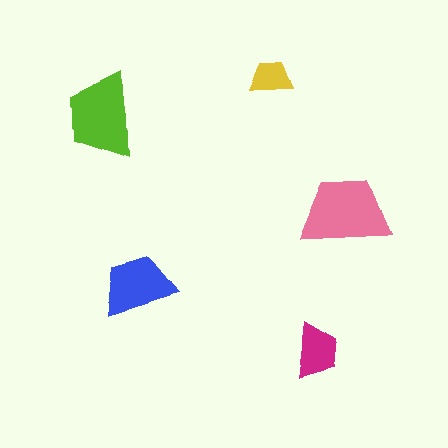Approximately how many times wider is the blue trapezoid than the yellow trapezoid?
About 1.5 times wider.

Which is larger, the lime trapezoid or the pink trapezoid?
The pink one.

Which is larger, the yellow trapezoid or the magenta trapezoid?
The magenta one.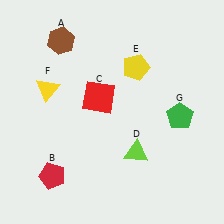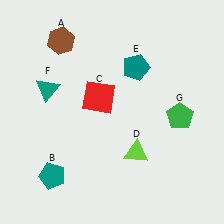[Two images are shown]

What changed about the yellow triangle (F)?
In Image 1, F is yellow. In Image 2, it changed to teal.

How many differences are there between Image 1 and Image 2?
There are 3 differences between the two images.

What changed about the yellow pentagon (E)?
In Image 1, E is yellow. In Image 2, it changed to teal.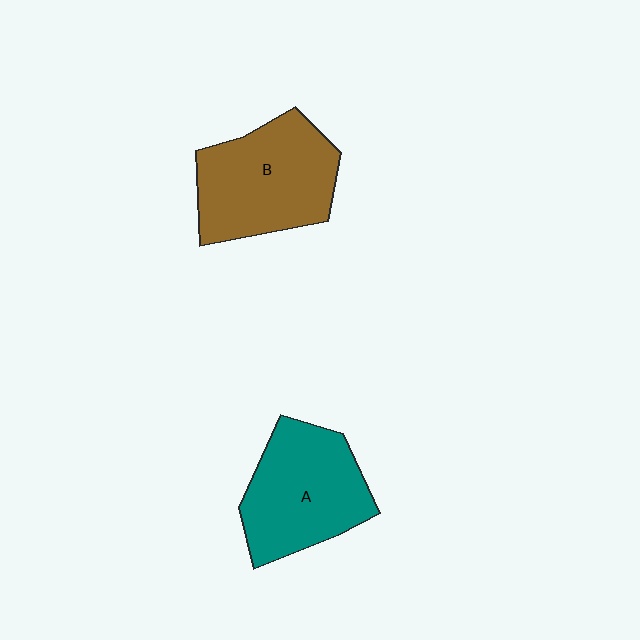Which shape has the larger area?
Shape B (brown).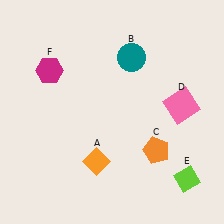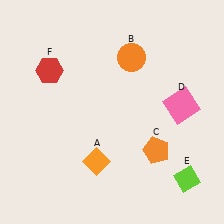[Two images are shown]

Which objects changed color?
B changed from teal to orange. F changed from magenta to red.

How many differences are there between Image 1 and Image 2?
There are 2 differences between the two images.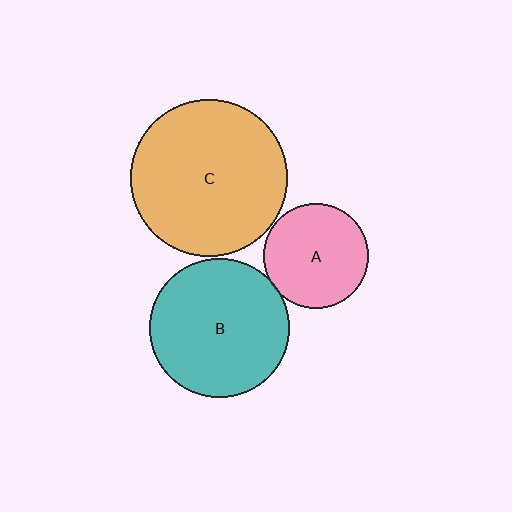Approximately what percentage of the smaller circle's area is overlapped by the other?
Approximately 5%.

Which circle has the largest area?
Circle C (orange).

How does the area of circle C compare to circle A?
Approximately 2.2 times.